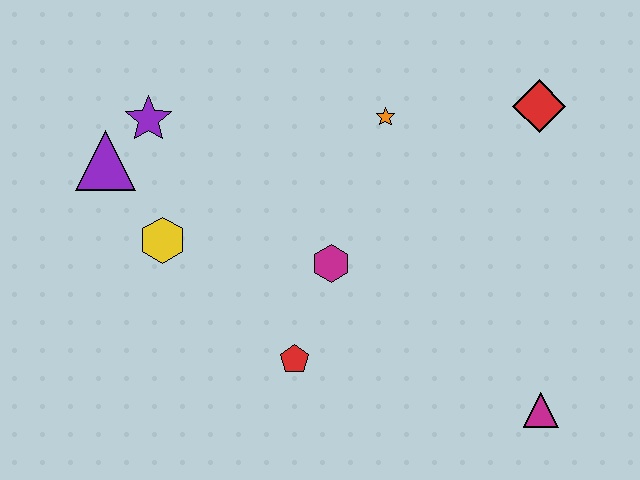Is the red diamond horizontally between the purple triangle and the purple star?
No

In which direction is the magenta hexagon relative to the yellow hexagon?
The magenta hexagon is to the right of the yellow hexagon.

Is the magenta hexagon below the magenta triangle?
No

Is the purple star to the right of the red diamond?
No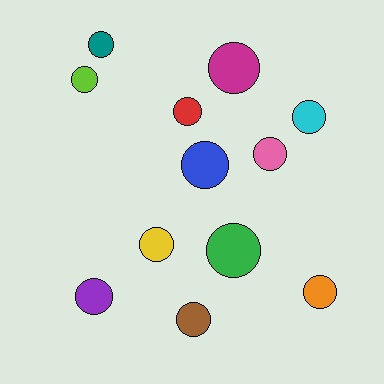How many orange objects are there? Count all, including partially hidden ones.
There is 1 orange object.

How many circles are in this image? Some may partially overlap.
There are 12 circles.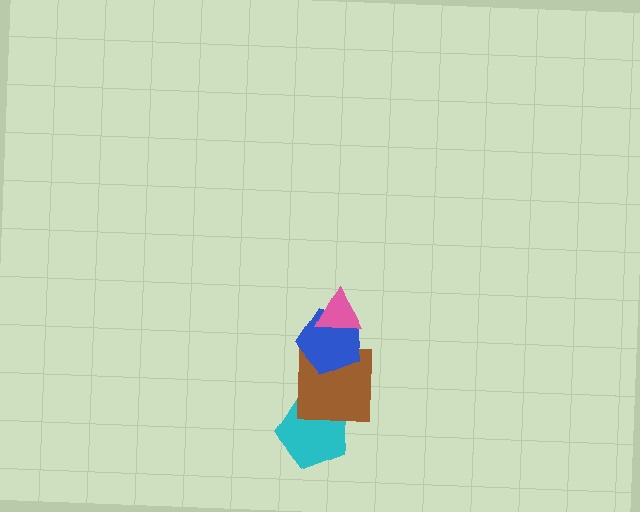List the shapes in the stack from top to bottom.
From top to bottom: the pink triangle, the blue pentagon, the brown square, the cyan pentagon.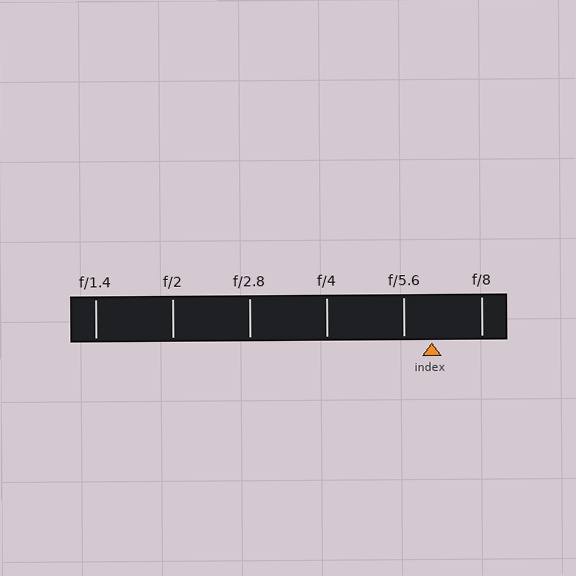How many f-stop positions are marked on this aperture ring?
There are 6 f-stop positions marked.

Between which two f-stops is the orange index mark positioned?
The index mark is between f/5.6 and f/8.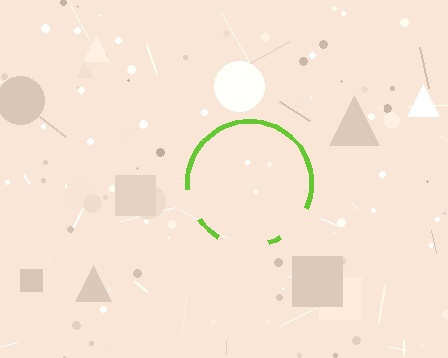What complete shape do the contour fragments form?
The contour fragments form a circle.